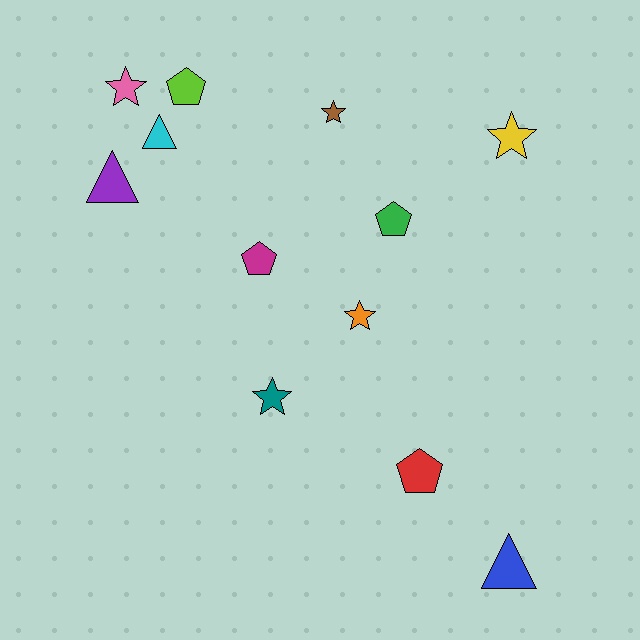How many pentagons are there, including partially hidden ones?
There are 4 pentagons.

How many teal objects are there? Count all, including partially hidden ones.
There is 1 teal object.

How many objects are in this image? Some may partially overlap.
There are 12 objects.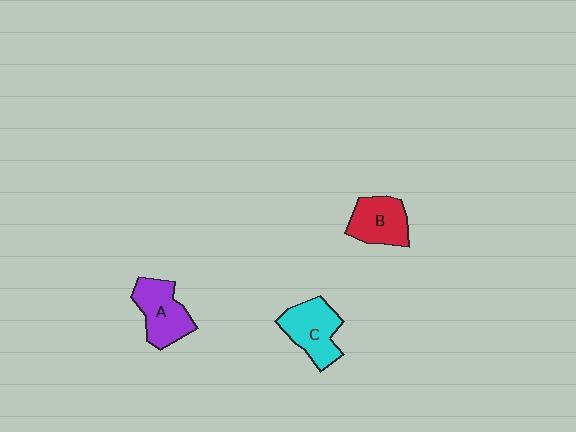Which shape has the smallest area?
Shape B (red).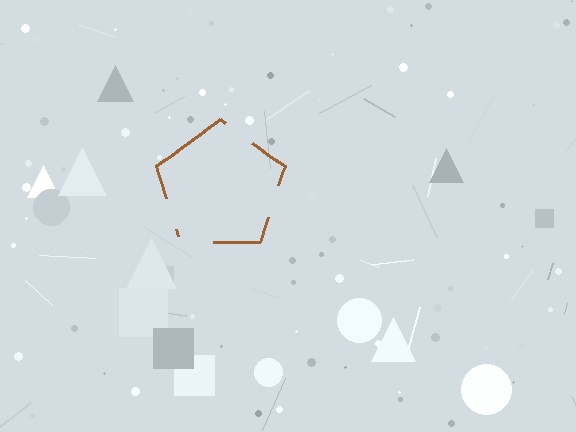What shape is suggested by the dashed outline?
The dashed outline suggests a pentagon.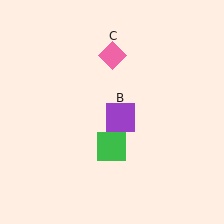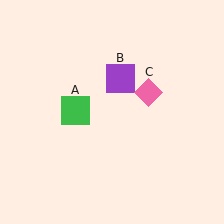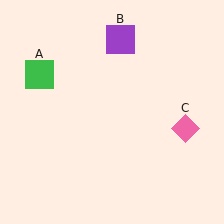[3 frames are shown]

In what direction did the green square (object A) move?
The green square (object A) moved up and to the left.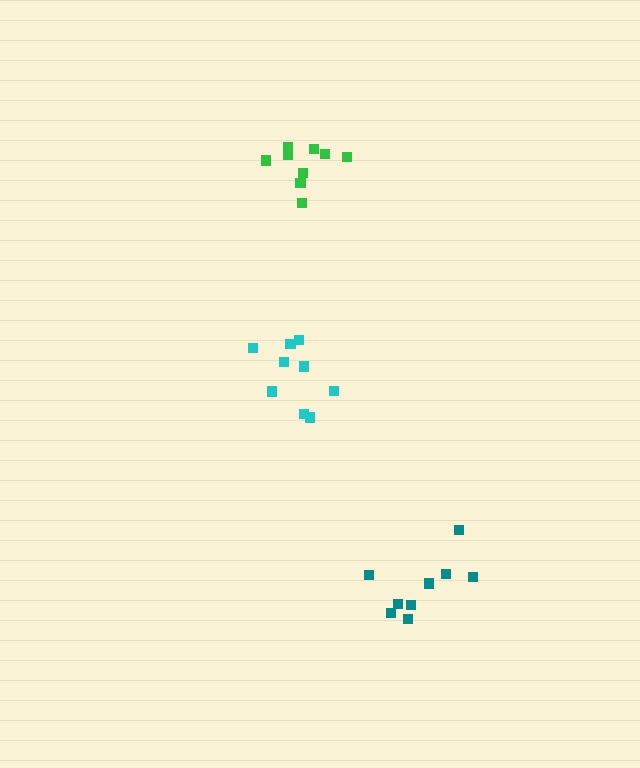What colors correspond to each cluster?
The clusters are colored: teal, green, cyan.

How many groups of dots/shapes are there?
There are 3 groups.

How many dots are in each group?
Group 1: 9 dots, Group 2: 9 dots, Group 3: 9 dots (27 total).